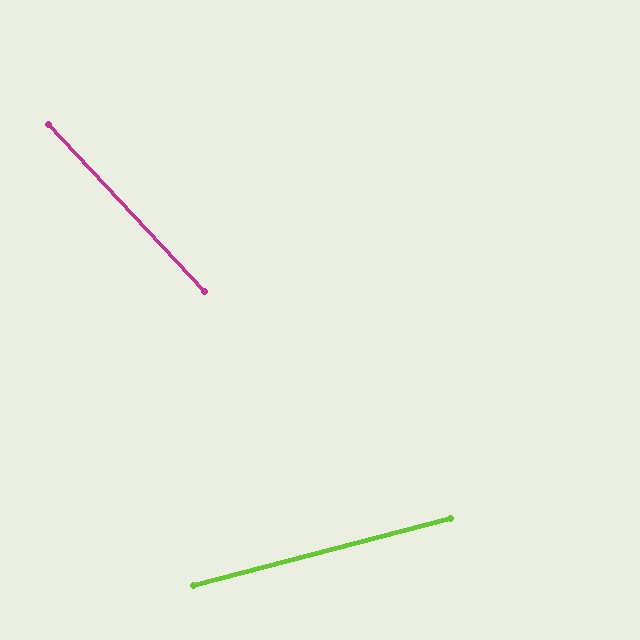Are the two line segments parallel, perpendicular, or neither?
Neither parallel nor perpendicular — they differ by about 61°.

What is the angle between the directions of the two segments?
Approximately 61 degrees.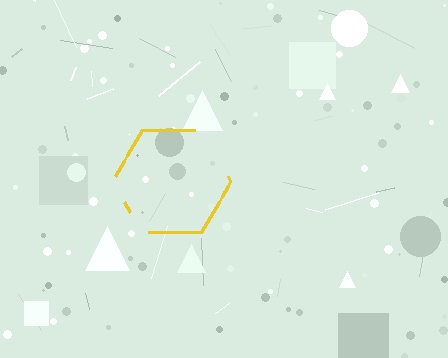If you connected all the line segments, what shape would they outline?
They would outline a hexagon.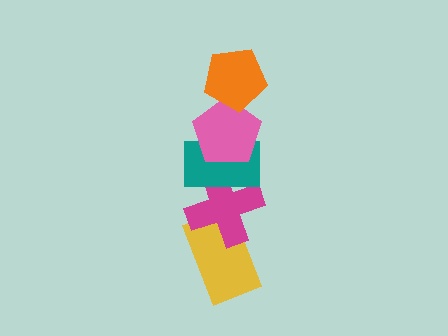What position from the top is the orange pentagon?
The orange pentagon is 1st from the top.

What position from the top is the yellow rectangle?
The yellow rectangle is 5th from the top.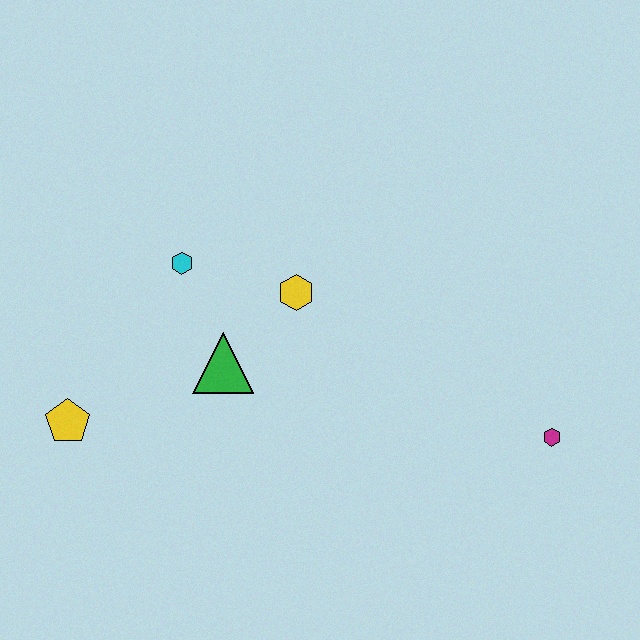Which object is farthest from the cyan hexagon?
The magenta hexagon is farthest from the cyan hexagon.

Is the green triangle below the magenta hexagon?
No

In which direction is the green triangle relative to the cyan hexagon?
The green triangle is below the cyan hexagon.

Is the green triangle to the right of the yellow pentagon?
Yes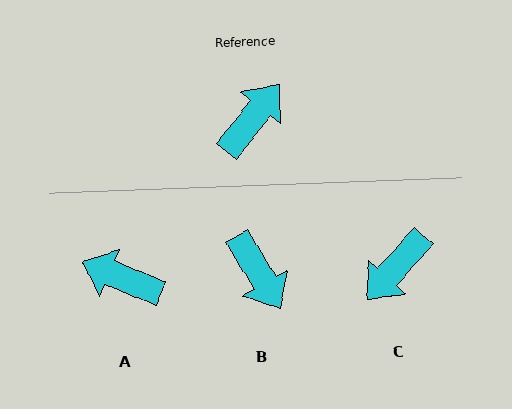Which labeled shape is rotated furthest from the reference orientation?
C, about 176 degrees away.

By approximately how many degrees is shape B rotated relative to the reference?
Approximately 111 degrees clockwise.